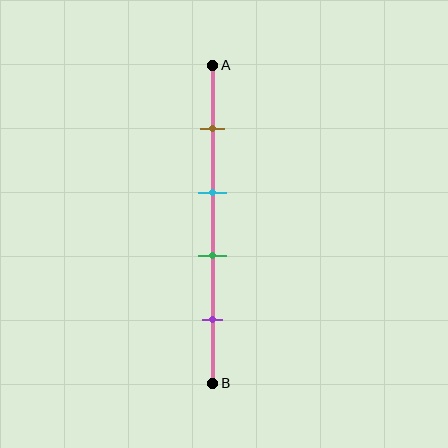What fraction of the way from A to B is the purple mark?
The purple mark is approximately 80% (0.8) of the way from A to B.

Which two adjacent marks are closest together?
The cyan and green marks are the closest adjacent pair.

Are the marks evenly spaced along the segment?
Yes, the marks are approximately evenly spaced.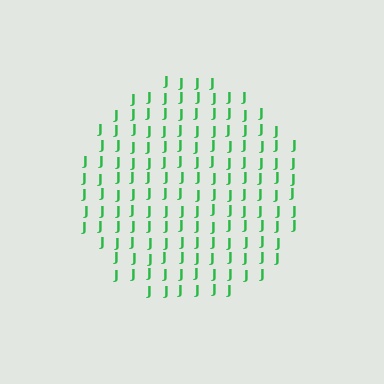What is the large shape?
The large shape is a circle.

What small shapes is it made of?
It is made of small letter J's.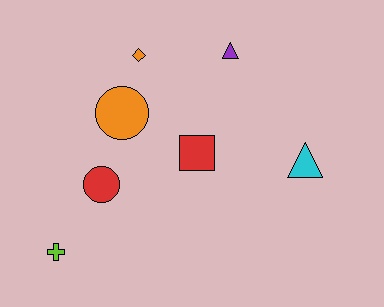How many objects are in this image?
There are 7 objects.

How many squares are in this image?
There is 1 square.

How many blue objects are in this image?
There are no blue objects.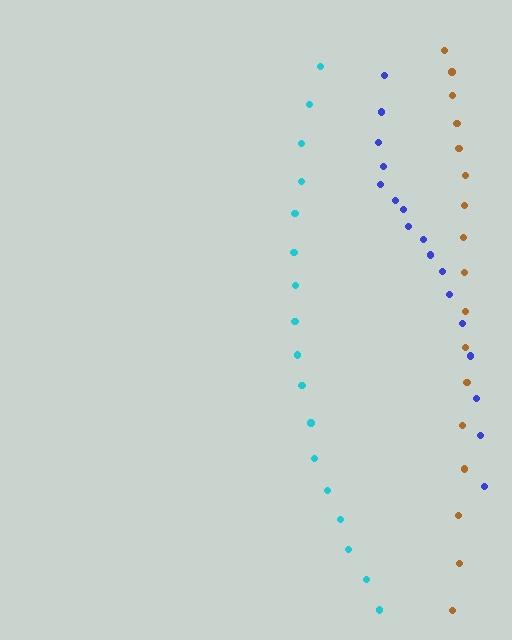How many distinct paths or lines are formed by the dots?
There are 3 distinct paths.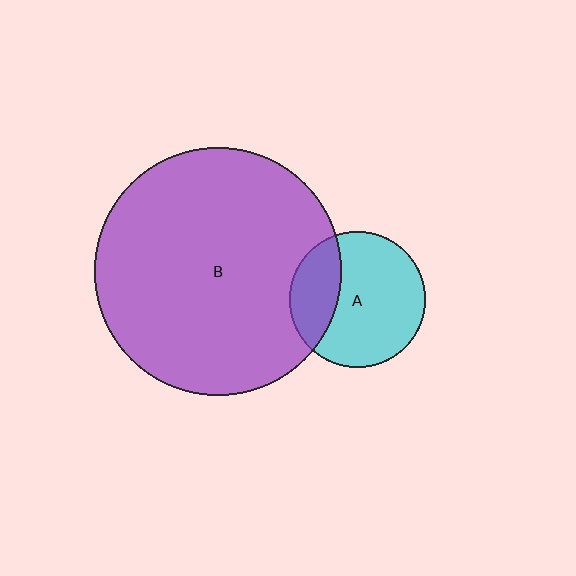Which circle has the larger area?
Circle B (purple).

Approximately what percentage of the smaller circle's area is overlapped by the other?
Approximately 30%.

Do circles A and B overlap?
Yes.